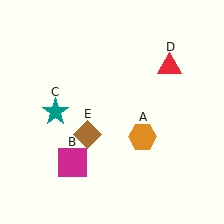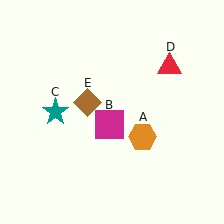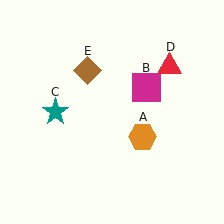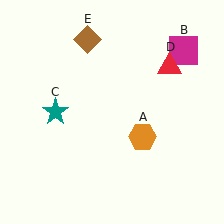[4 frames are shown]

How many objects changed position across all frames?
2 objects changed position: magenta square (object B), brown diamond (object E).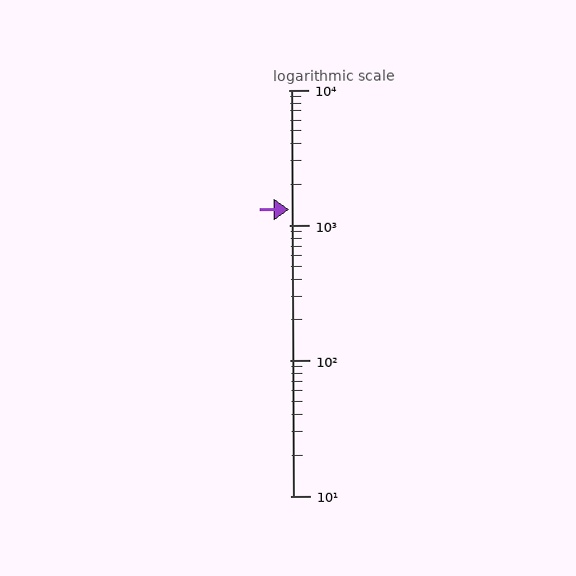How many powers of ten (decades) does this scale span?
The scale spans 3 decades, from 10 to 10000.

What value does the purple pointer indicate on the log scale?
The pointer indicates approximately 1300.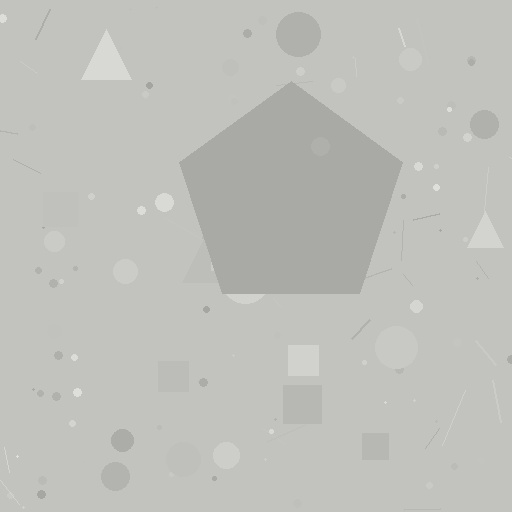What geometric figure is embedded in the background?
A pentagon is embedded in the background.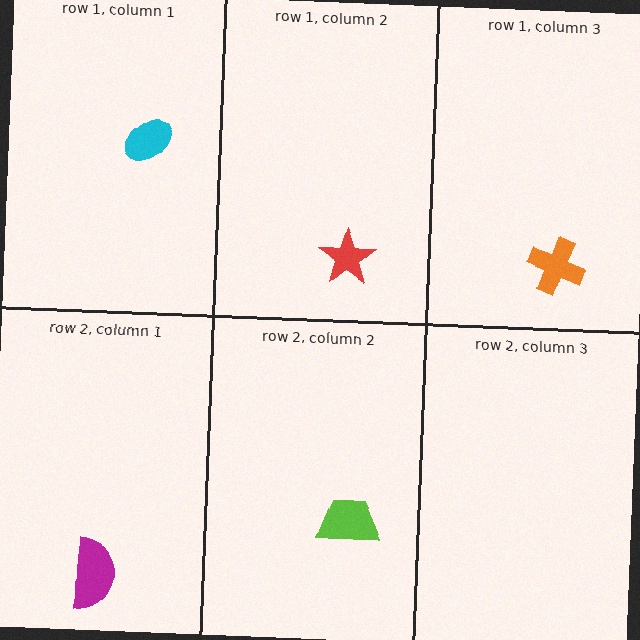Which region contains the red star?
The row 1, column 2 region.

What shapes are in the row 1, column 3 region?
The orange cross.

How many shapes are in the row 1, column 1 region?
1.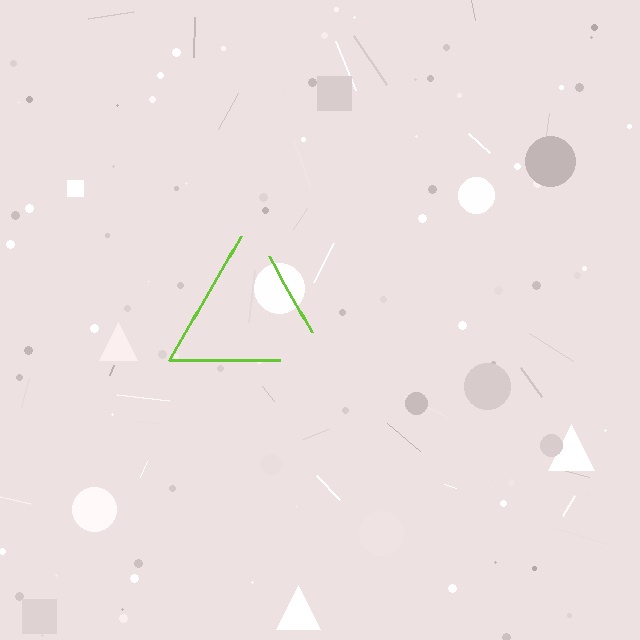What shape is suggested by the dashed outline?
The dashed outline suggests a triangle.